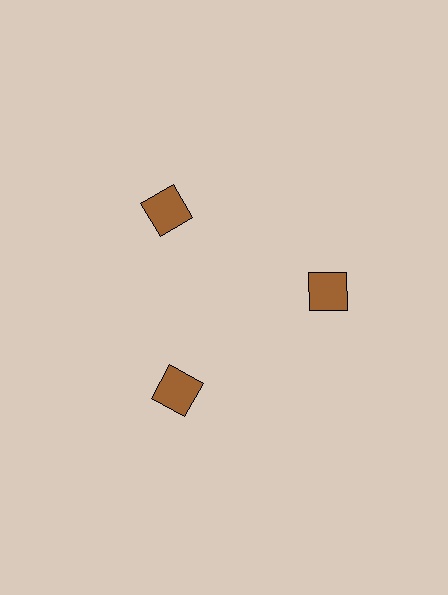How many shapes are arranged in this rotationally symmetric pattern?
There are 3 shapes, arranged in 3 groups of 1.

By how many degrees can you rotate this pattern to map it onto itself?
The pattern maps onto itself every 120 degrees of rotation.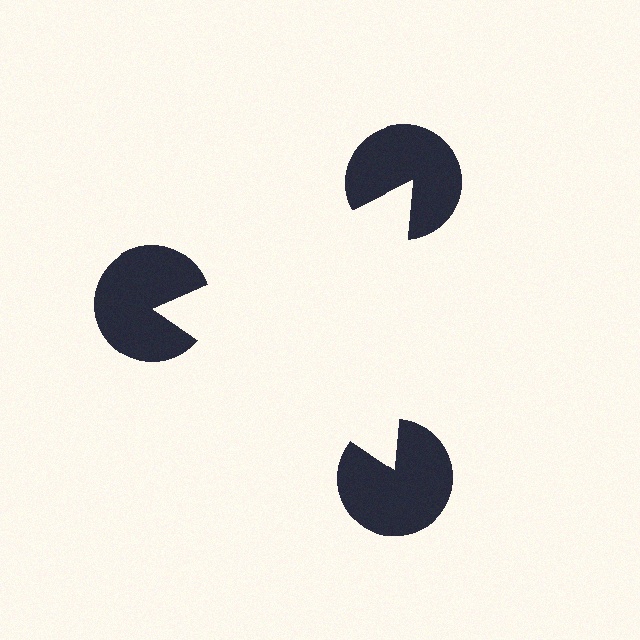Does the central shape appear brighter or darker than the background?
It typically appears slightly brighter than the background, even though no actual brightness change is drawn.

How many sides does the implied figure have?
3 sides.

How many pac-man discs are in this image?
There are 3 — one at each vertex of the illusory triangle.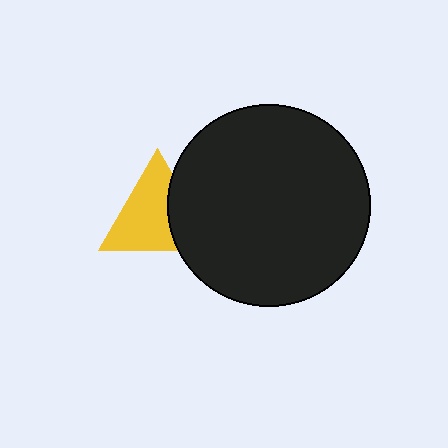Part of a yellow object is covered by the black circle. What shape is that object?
It is a triangle.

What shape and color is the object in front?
The object in front is a black circle.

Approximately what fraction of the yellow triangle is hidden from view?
Roughly 31% of the yellow triangle is hidden behind the black circle.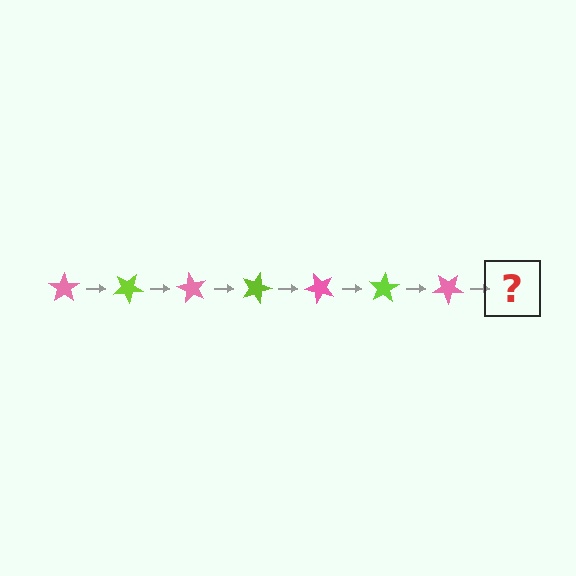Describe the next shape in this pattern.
It should be a lime star, rotated 210 degrees from the start.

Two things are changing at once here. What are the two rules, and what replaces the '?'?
The two rules are that it rotates 30 degrees each step and the color cycles through pink and lime. The '?' should be a lime star, rotated 210 degrees from the start.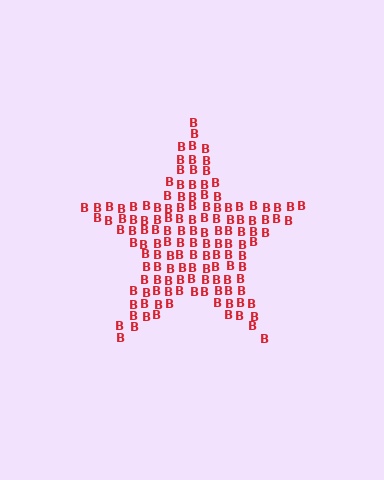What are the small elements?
The small elements are letter B's.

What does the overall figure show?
The overall figure shows a star.